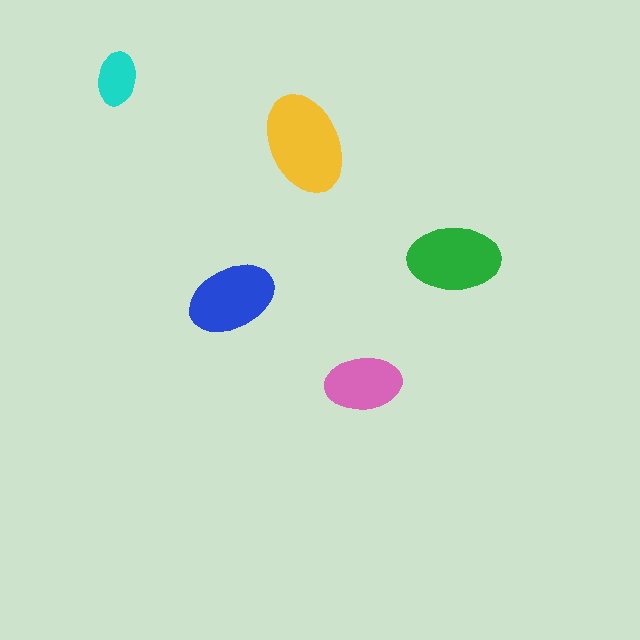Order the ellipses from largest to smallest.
the yellow one, the green one, the blue one, the pink one, the cyan one.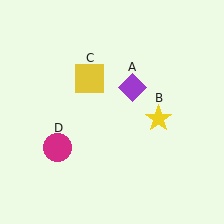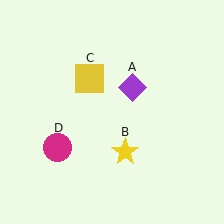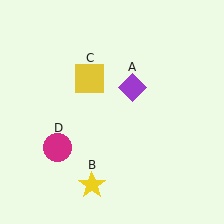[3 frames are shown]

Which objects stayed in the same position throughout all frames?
Purple diamond (object A) and yellow square (object C) and magenta circle (object D) remained stationary.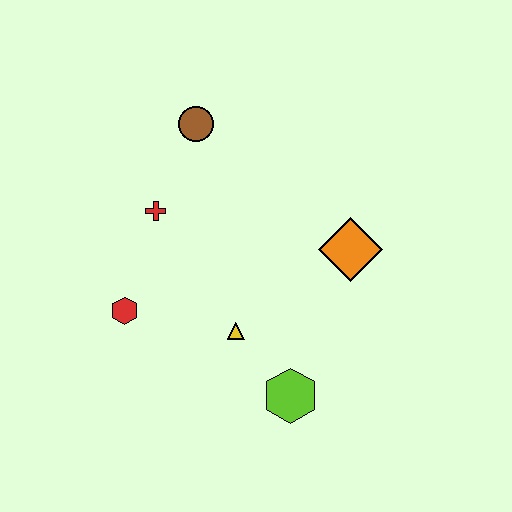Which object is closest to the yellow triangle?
The lime hexagon is closest to the yellow triangle.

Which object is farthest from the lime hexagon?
The brown circle is farthest from the lime hexagon.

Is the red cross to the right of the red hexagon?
Yes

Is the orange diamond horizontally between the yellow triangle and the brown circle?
No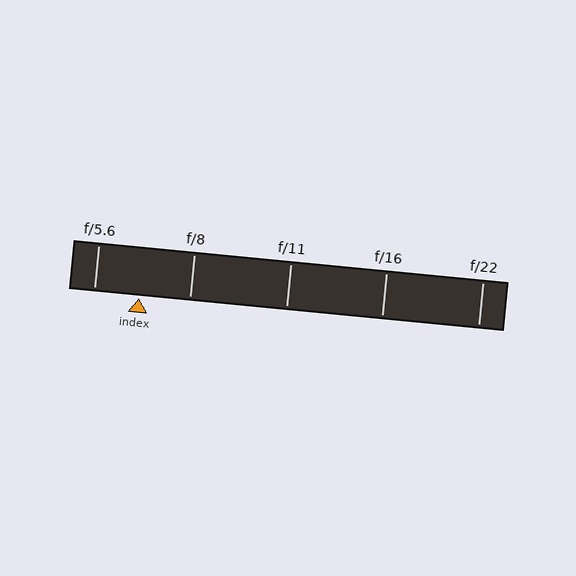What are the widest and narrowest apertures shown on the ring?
The widest aperture shown is f/5.6 and the narrowest is f/22.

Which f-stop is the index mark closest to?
The index mark is closest to f/5.6.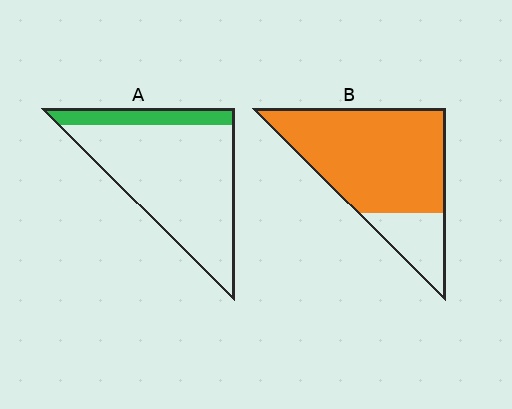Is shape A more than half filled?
No.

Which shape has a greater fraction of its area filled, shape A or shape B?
Shape B.